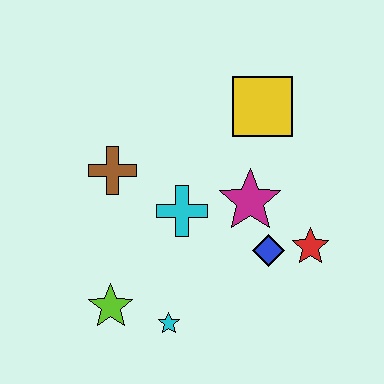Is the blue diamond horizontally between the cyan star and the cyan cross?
No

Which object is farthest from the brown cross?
The red star is farthest from the brown cross.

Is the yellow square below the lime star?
No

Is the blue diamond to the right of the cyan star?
Yes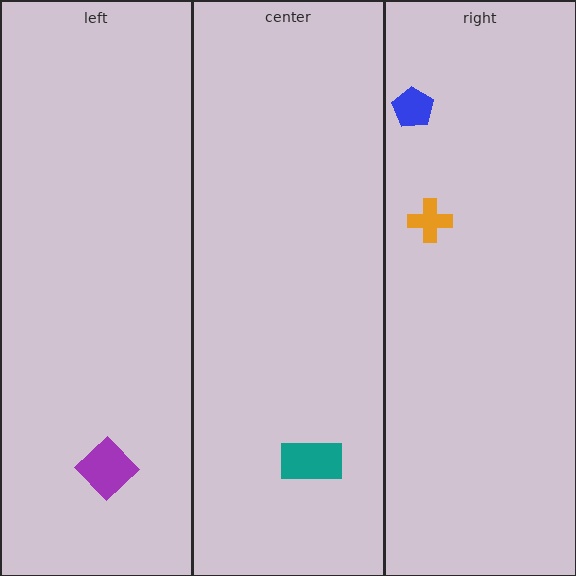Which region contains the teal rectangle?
The center region.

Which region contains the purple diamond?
The left region.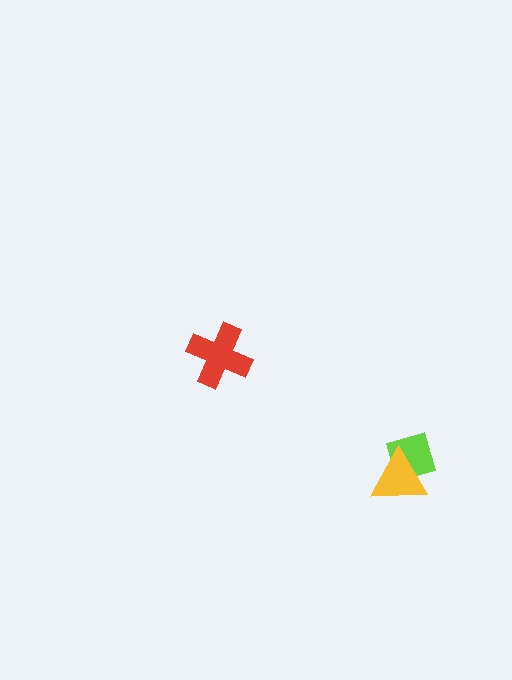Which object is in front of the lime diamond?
The yellow triangle is in front of the lime diamond.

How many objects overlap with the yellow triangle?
1 object overlaps with the yellow triangle.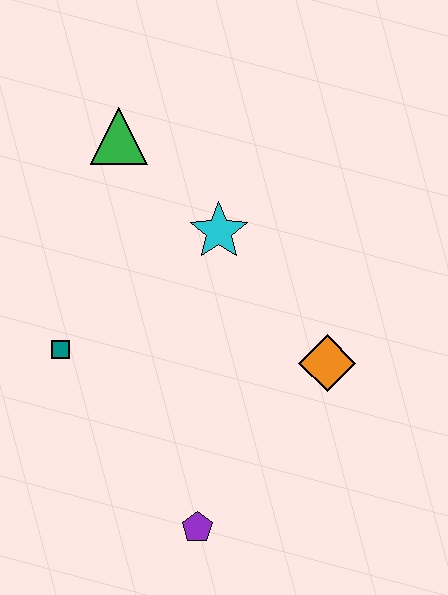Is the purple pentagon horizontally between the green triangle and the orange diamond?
Yes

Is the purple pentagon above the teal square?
No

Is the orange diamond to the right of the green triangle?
Yes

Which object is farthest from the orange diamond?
The green triangle is farthest from the orange diamond.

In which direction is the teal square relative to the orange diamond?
The teal square is to the left of the orange diamond.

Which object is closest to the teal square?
The cyan star is closest to the teal square.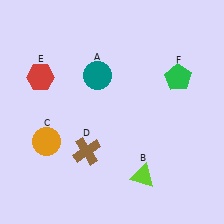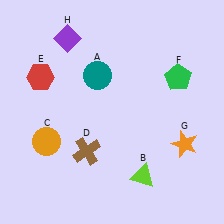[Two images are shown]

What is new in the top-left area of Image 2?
A purple diamond (H) was added in the top-left area of Image 2.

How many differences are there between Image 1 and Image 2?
There are 2 differences between the two images.